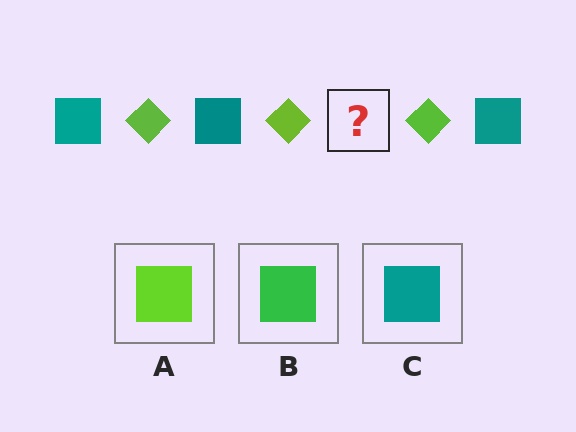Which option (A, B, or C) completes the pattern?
C.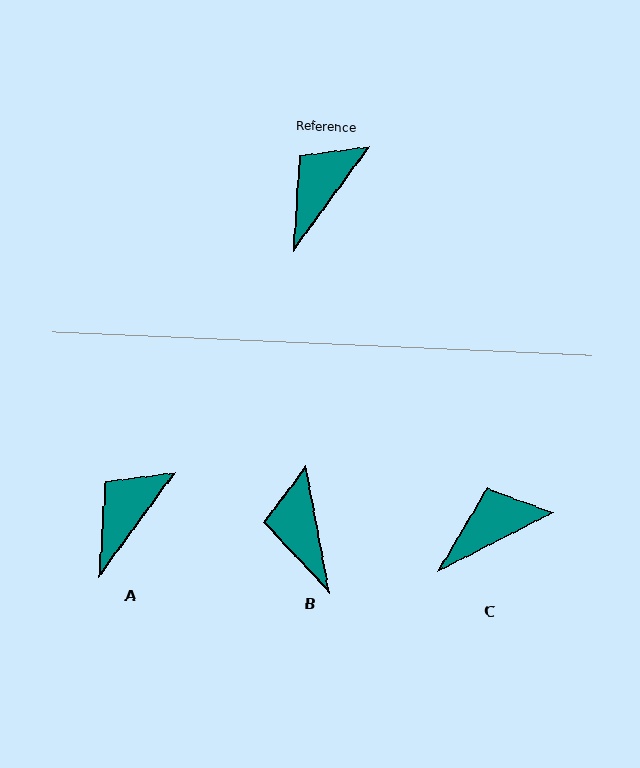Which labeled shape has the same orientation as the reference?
A.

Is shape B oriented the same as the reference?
No, it is off by about 46 degrees.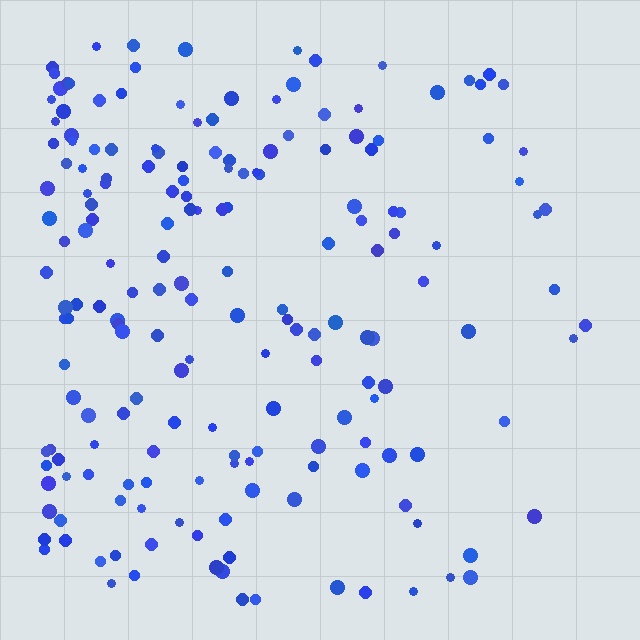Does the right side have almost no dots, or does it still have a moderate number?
Still a moderate number, just noticeably fewer than the left.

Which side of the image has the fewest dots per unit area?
The right.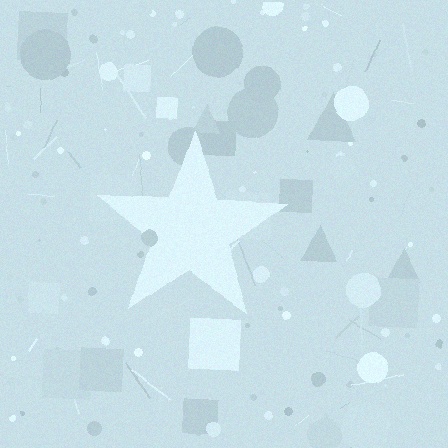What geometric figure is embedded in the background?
A star is embedded in the background.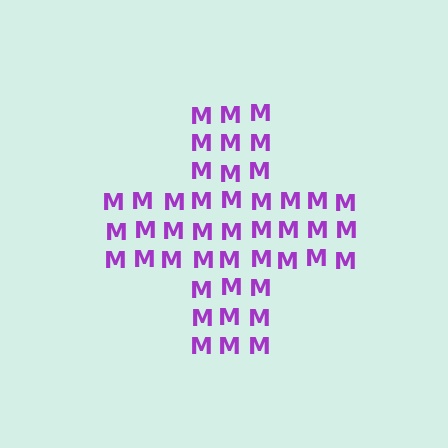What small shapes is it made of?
It is made of small letter M's.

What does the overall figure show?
The overall figure shows a cross.